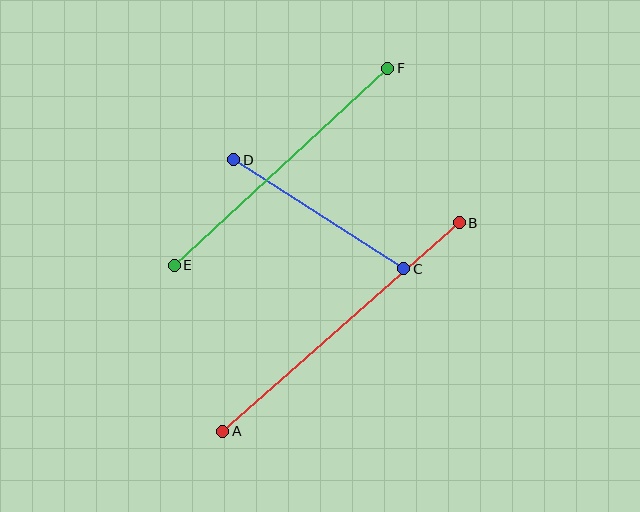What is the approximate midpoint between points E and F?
The midpoint is at approximately (281, 167) pixels.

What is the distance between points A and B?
The distance is approximately 315 pixels.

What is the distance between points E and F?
The distance is approximately 291 pixels.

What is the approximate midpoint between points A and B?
The midpoint is at approximately (341, 327) pixels.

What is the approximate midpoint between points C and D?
The midpoint is at approximately (319, 214) pixels.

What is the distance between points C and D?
The distance is approximately 202 pixels.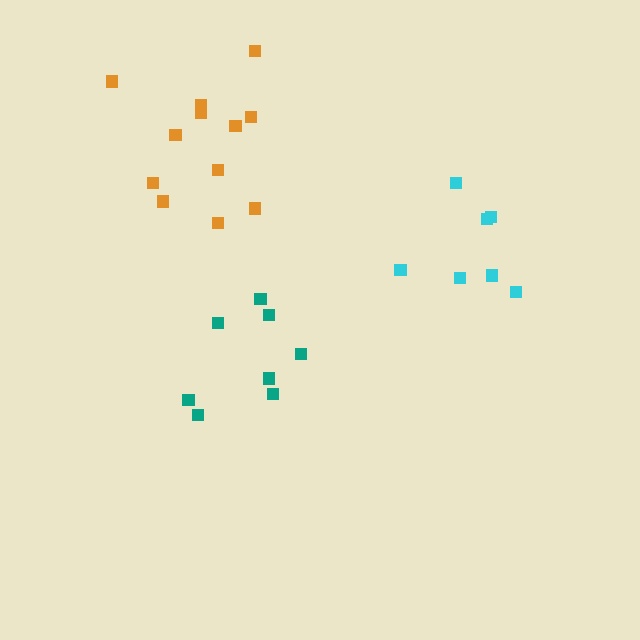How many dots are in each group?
Group 1: 12 dots, Group 2: 8 dots, Group 3: 7 dots (27 total).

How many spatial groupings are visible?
There are 3 spatial groupings.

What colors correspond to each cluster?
The clusters are colored: orange, teal, cyan.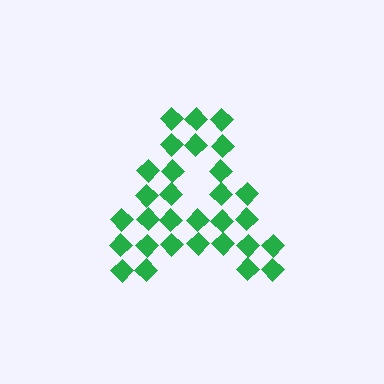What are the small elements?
The small elements are diamonds.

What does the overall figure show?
The overall figure shows the letter A.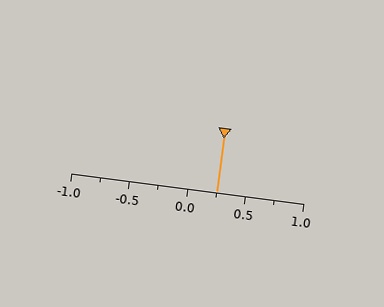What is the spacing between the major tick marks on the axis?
The major ticks are spaced 0.5 apart.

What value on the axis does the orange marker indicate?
The marker indicates approximately 0.25.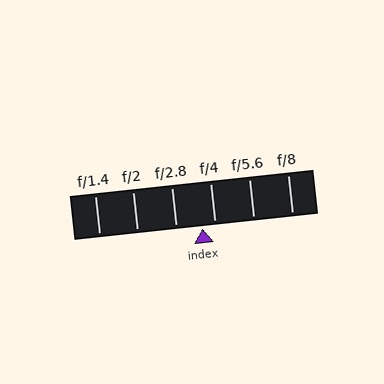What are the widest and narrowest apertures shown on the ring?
The widest aperture shown is f/1.4 and the narrowest is f/8.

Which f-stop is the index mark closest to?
The index mark is closest to f/4.